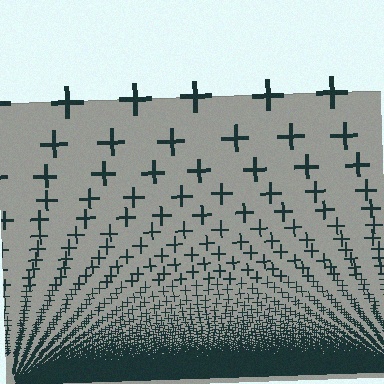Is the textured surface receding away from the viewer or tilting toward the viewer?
The surface appears to tilt toward the viewer. Texture elements get larger and sparser toward the top.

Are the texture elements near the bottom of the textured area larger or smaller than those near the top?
Smaller. The gradient is inverted — elements near the bottom are smaller and denser.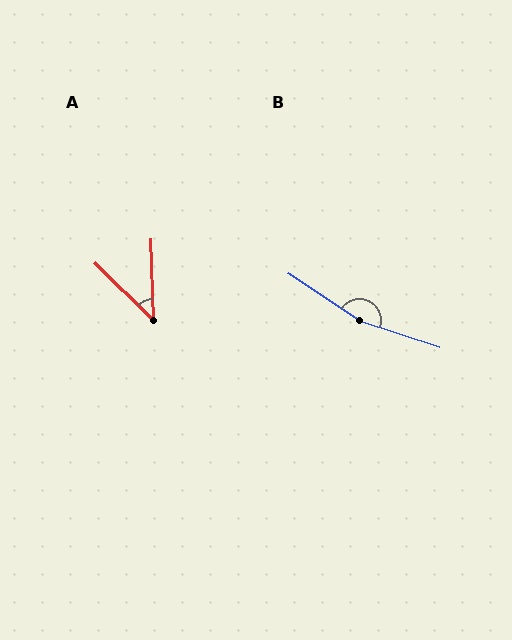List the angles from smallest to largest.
A (43°), B (165°).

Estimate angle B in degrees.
Approximately 165 degrees.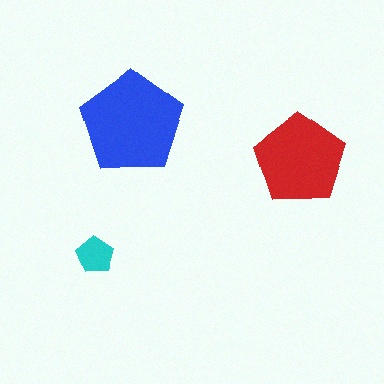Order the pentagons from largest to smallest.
the blue one, the red one, the cyan one.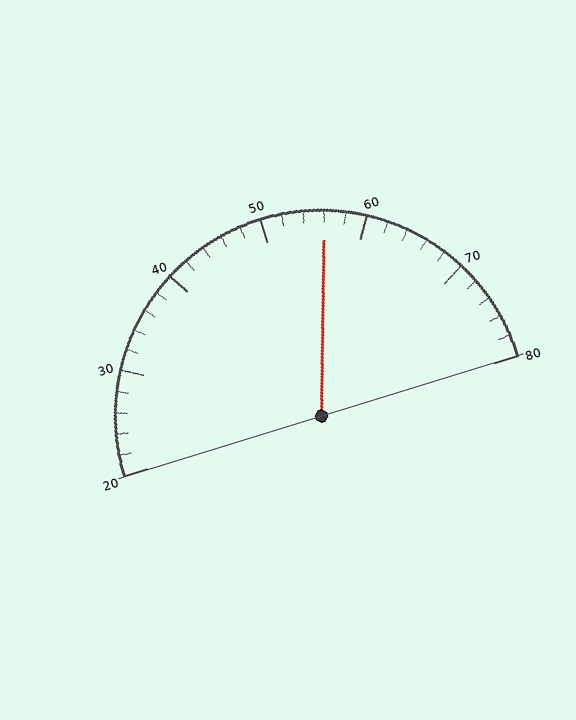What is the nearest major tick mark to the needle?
The nearest major tick mark is 60.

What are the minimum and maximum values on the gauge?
The gauge ranges from 20 to 80.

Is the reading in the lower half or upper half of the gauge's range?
The reading is in the upper half of the range (20 to 80).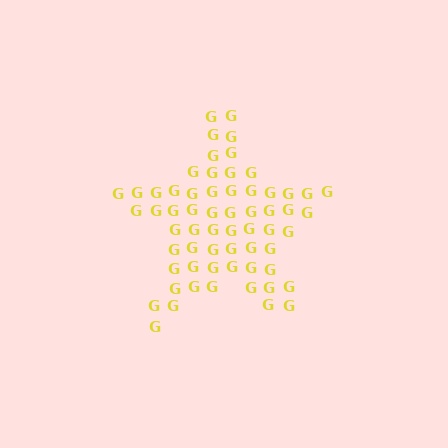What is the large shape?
The large shape is a star.